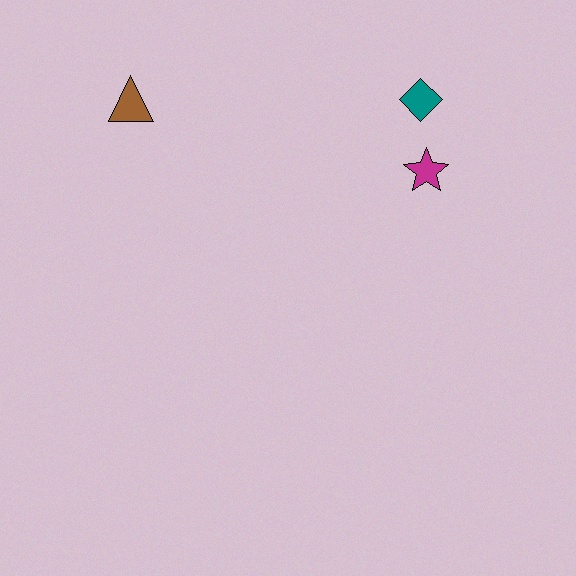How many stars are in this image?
There is 1 star.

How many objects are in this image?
There are 3 objects.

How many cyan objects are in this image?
There are no cyan objects.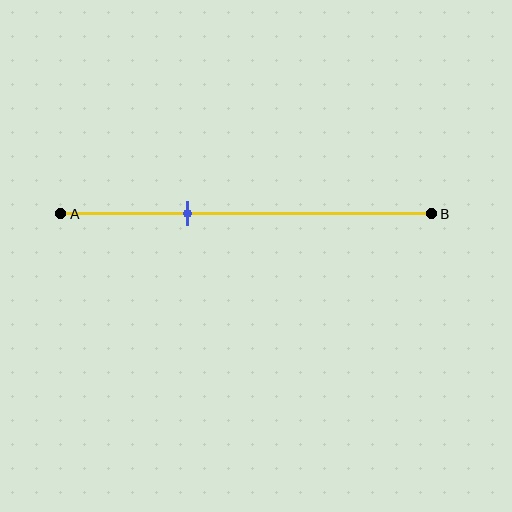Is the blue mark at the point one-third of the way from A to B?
Yes, the mark is approximately at the one-third point.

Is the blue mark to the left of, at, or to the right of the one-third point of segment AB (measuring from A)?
The blue mark is approximately at the one-third point of segment AB.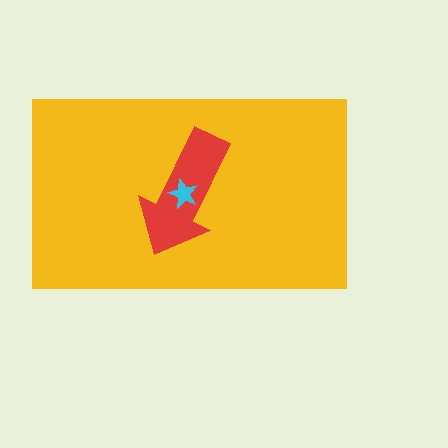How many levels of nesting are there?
3.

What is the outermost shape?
The yellow rectangle.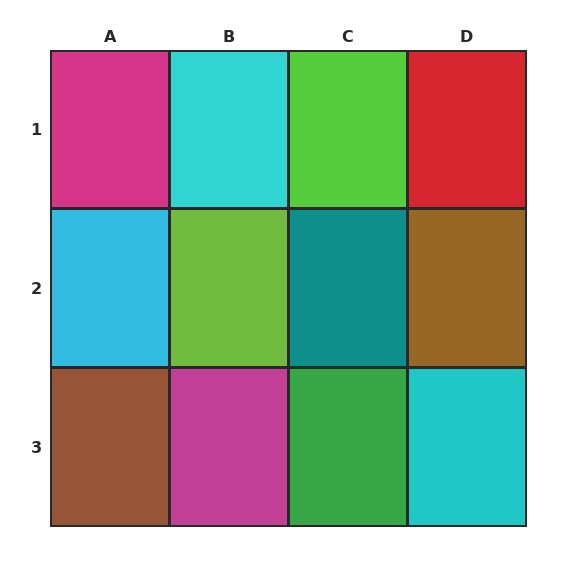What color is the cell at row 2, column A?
Cyan.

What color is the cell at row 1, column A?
Magenta.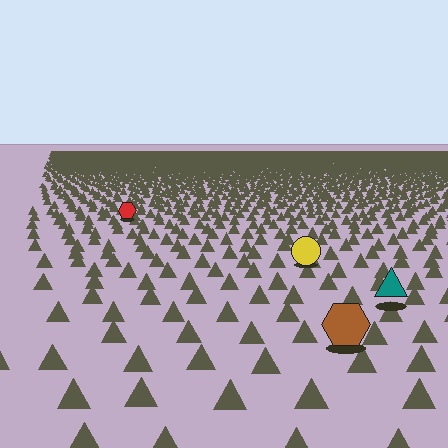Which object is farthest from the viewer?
The red hexagon is farthest from the viewer. It appears smaller and the ground texture around it is denser.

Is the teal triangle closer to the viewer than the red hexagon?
Yes. The teal triangle is closer — you can tell from the texture gradient: the ground texture is coarser near it.